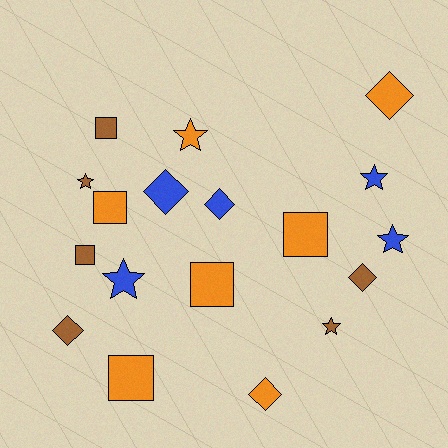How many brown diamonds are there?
There are 2 brown diamonds.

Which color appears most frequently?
Orange, with 7 objects.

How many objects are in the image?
There are 18 objects.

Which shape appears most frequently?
Diamond, with 6 objects.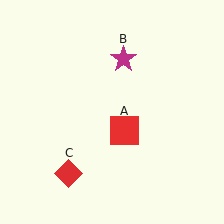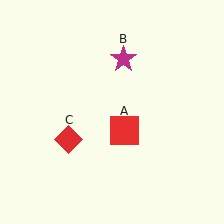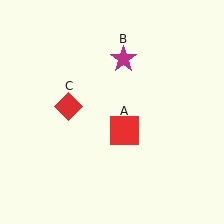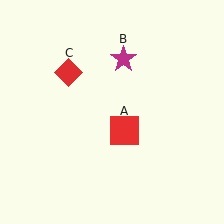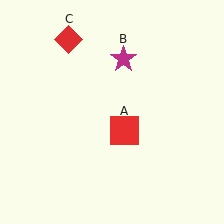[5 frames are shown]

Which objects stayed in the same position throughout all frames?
Red square (object A) and magenta star (object B) remained stationary.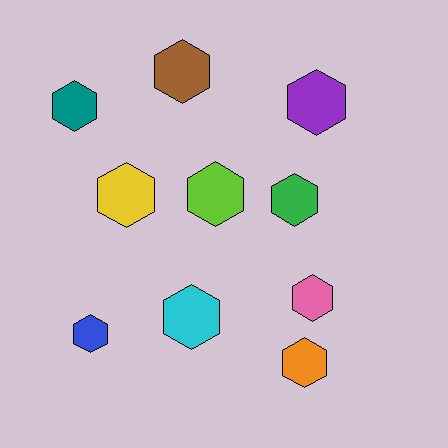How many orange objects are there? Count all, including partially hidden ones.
There is 1 orange object.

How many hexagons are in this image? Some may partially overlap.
There are 10 hexagons.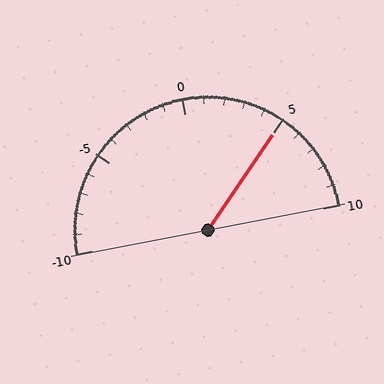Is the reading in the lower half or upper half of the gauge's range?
The reading is in the upper half of the range (-10 to 10).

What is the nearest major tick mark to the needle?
The nearest major tick mark is 5.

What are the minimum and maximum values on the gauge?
The gauge ranges from -10 to 10.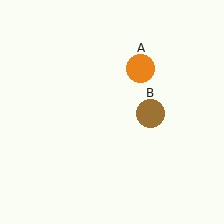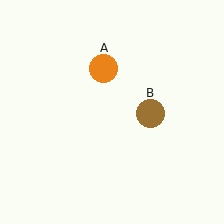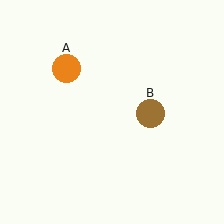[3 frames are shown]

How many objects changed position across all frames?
1 object changed position: orange circle (object A).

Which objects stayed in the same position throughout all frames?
Brown circle (object B) remained stationary.